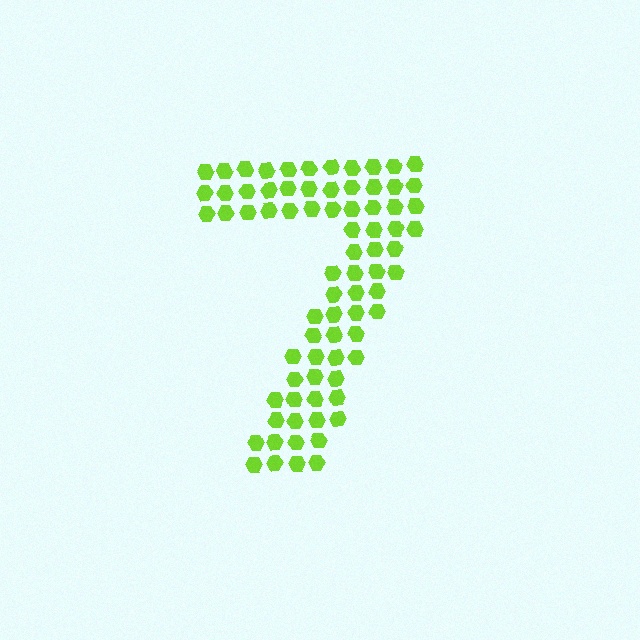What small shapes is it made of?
It is made of small hexagons.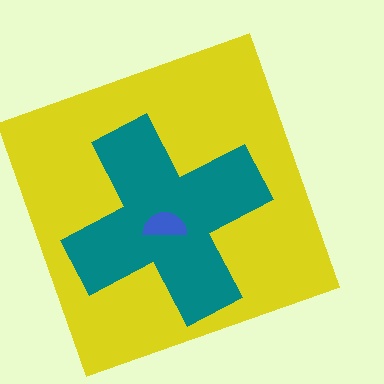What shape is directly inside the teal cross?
The blue semicircle.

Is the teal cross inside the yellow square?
Yes.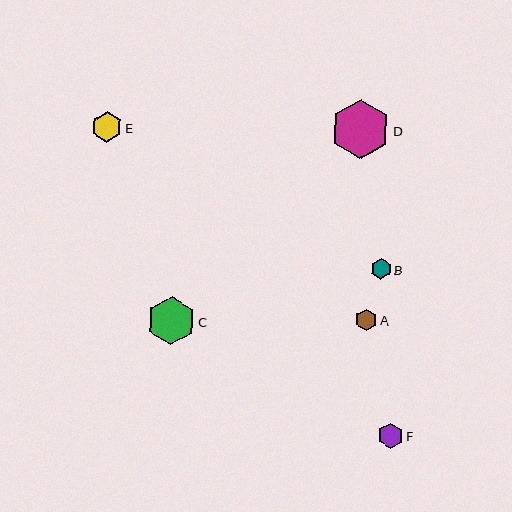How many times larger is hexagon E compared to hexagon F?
Hexagon E is approximately 1.2 times the size of hexagon F.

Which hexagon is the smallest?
Hexagon B is the smallest with a size of approximately 20 pixels.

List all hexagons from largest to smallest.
From largest to smallest: D, C, E, F, A, B.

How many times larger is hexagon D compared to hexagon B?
Hexagon D is approximately 2.9 times the size of hexagon B.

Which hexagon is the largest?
Hexagon D is the largest with a size of approximately 59 pixels.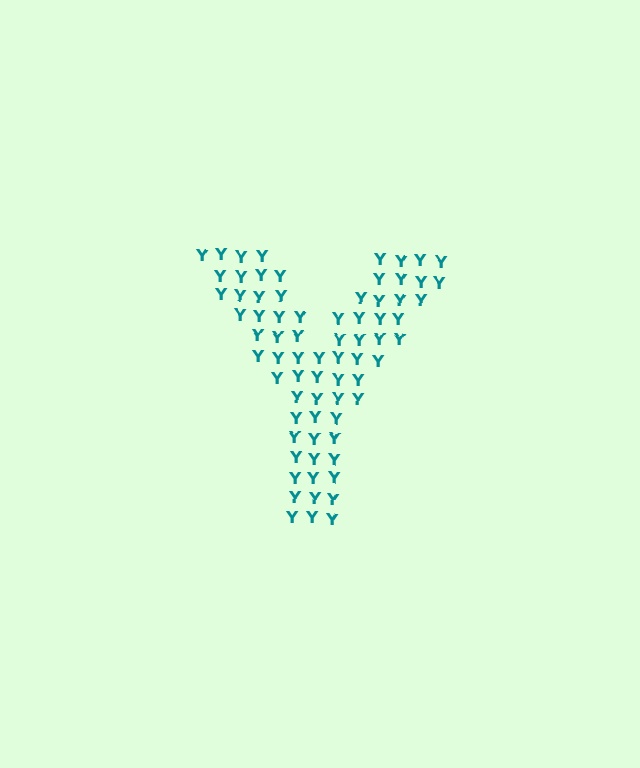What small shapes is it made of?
It is made of small letter Y's.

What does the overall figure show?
The overall figure shows the letter Y.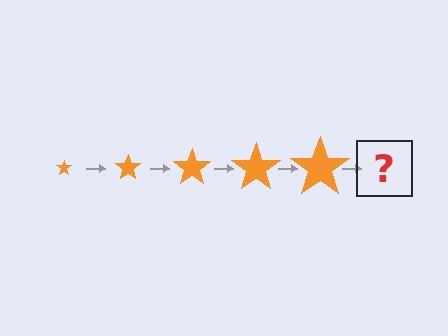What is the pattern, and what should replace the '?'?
The pattern is that the star gets progressively larger each step. The '?' should be an orange star, larger than the previous one.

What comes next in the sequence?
The next element should be an orange star, larger than the previous one.